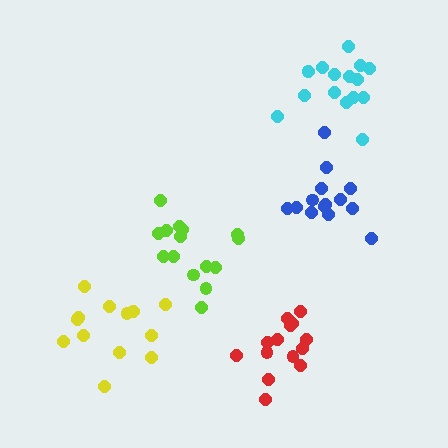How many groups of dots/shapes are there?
There are 5 groups.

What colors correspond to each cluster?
The clusters are colored: yellow, cyan, blue, lime, red.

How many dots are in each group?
Group 1: 14 dots, Group 2: 16 dots, Group 3: 14 dots, Group 4: 15 dots, Group 5: 14 dots (73 total).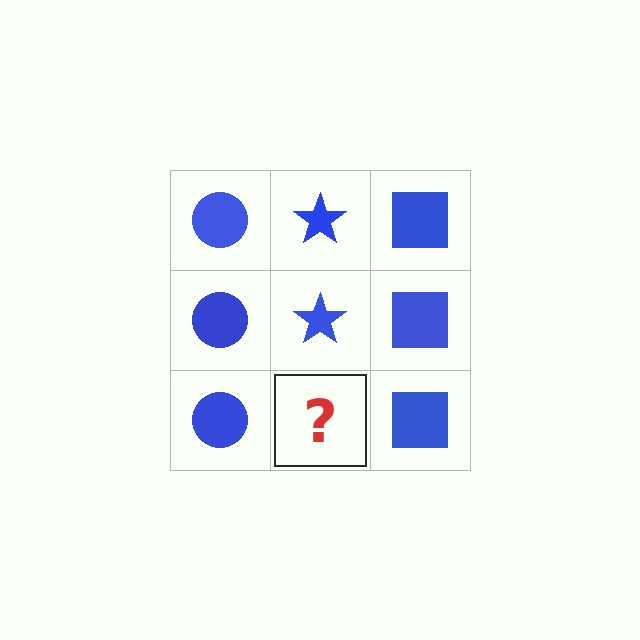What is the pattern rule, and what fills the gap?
The rule is that each column has a consistent shape. The gap should be filled with a blue star.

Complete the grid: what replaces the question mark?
The question mark should be replaced with a blue star.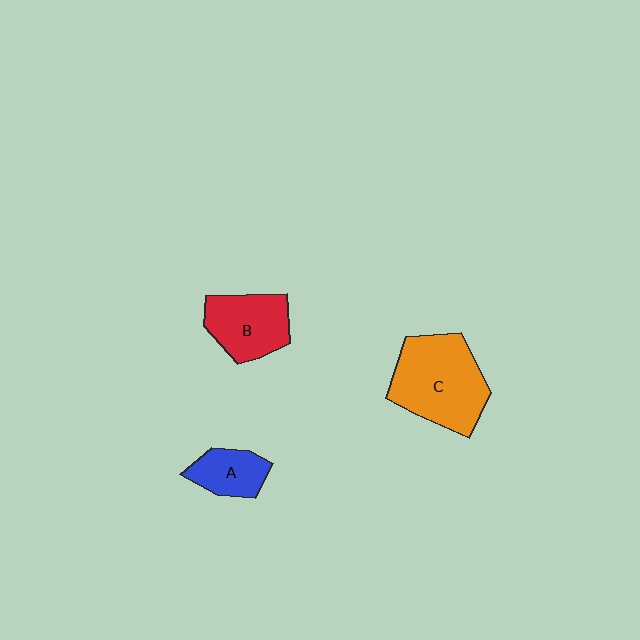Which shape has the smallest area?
Shape A (blue).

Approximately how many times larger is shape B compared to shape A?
Approximately 1.5 times.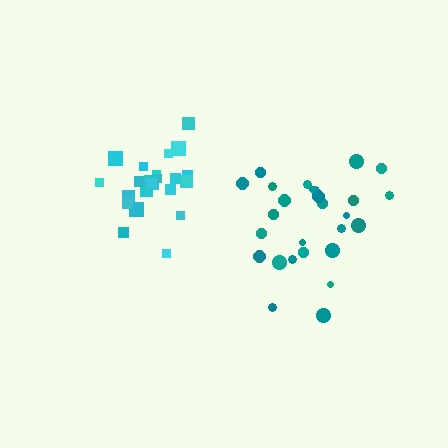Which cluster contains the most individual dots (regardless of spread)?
Teal (27).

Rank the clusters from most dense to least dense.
cyan, teal.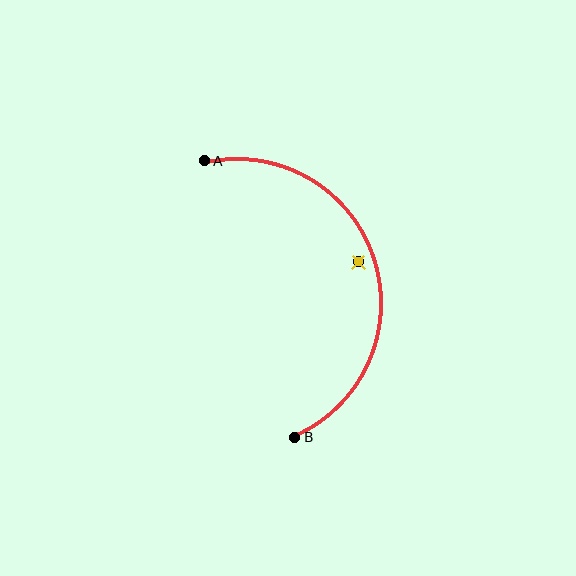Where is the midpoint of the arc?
The arc midpoint is the point on the curve farthest from the straight line joining A and B. It sits to the right of that line.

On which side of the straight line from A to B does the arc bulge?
The arc bulges to the right of the straight line connecting A and B.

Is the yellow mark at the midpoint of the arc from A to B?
No — the yellow mark does not lie on the arc at all. It sits slightly inside the curve.